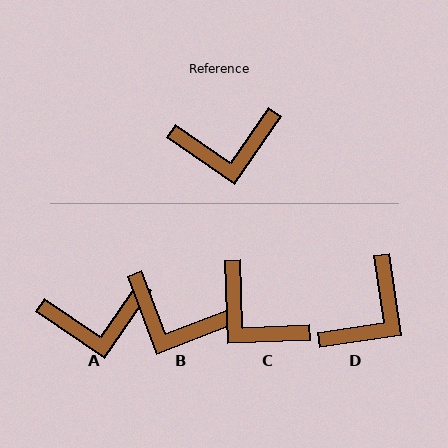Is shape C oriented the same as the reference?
No, it is off by about 54 degrees.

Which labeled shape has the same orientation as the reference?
A.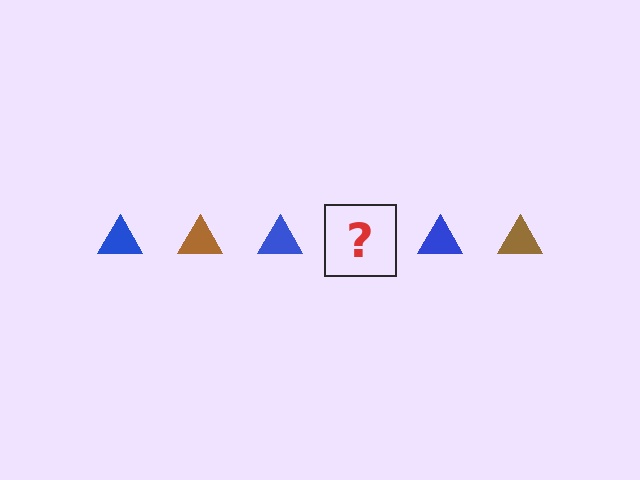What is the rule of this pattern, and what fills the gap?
The rule is that the pattern cycles through blue, brown triangles. The gap should be filled with a brown triangle.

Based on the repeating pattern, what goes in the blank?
The blank should be a brown triangle.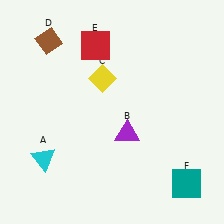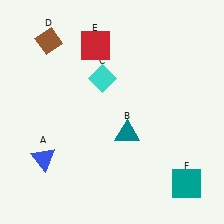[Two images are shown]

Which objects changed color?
A changed from cyan to blue. B changed from purple to teal. C changed from yellow to cyan.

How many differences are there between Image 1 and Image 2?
There are 3 differences between the two images.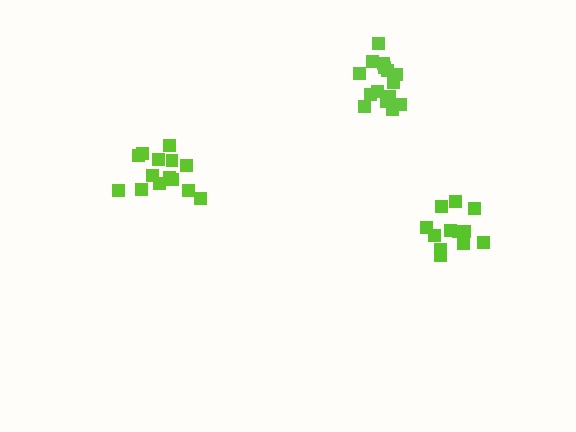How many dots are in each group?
Group 1: 13 dots, Group 2: 15 dots, Group 3: 14 dots (42 total).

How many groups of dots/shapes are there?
There are 3 groups.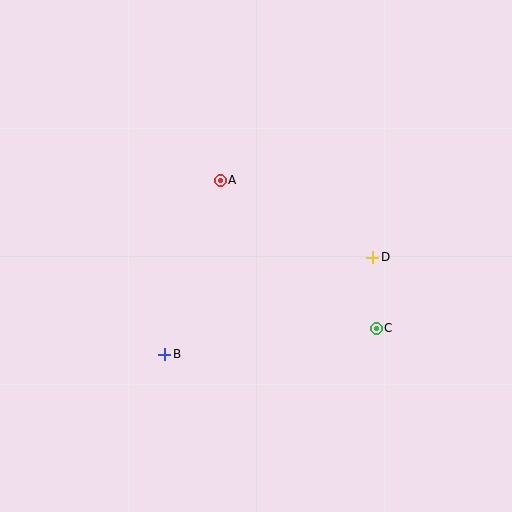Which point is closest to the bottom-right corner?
Point C is closest to the bottom-right corner.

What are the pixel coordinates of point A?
Point A is at (220, 180).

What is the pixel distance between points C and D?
The distance between C and D is 71 pixels.